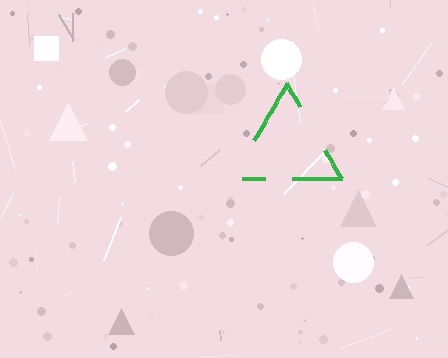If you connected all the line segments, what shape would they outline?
They would outline a triangle.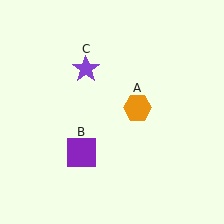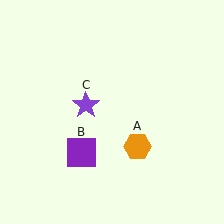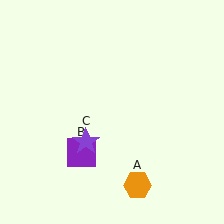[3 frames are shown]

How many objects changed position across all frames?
2 objects changed position: orange hexagon (object A), purple star (object C).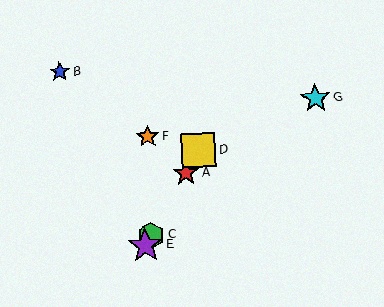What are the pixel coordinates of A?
Object A is at (186, 173).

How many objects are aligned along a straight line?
4 objects (A, C, D, E) are aligned along a straight line.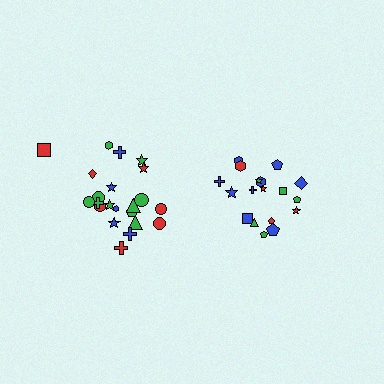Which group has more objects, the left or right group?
The left group.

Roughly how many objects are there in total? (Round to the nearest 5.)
Roughly 40 objects in total.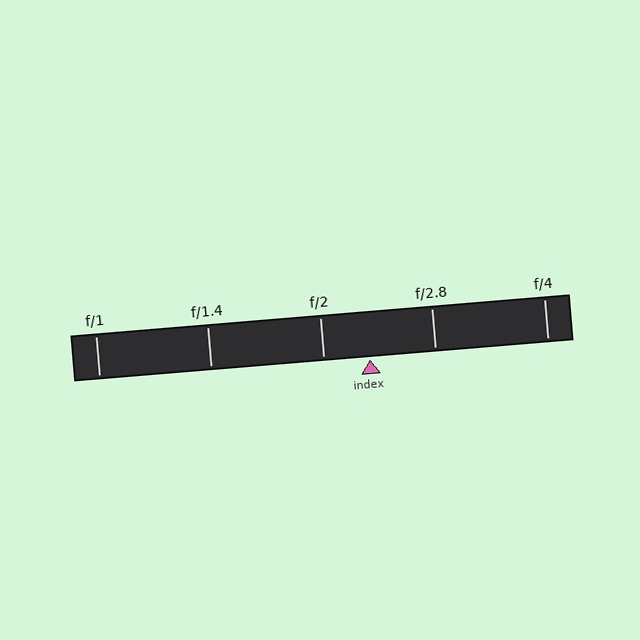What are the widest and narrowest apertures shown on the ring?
The widest aperture shown is f/1 and the narrowest is f/4.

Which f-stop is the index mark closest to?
The index mark is closest to f/2.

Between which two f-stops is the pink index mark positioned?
The index mark is between f/2 and f/2.8.